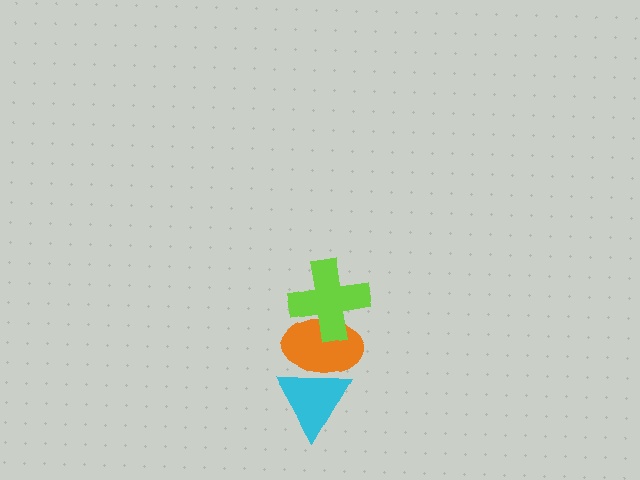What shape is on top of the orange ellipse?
The lime cross is on top of the orange ellipse.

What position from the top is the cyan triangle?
The cyan triangle is 3rd from the top.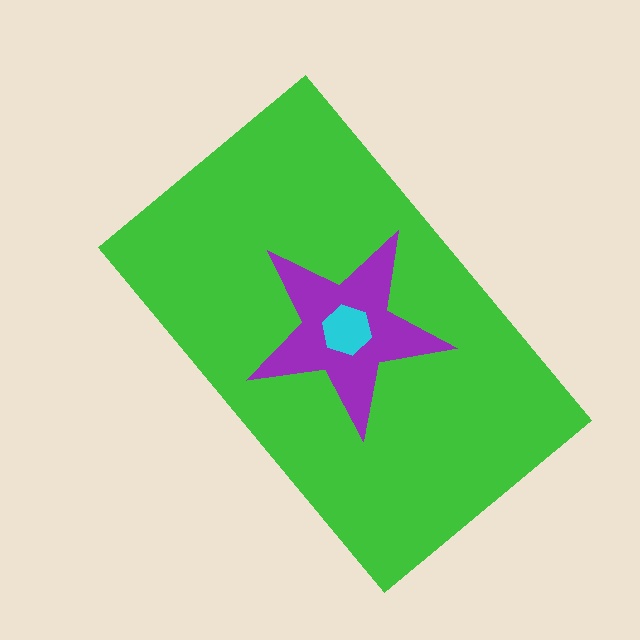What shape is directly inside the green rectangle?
The purple star.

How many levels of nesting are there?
3.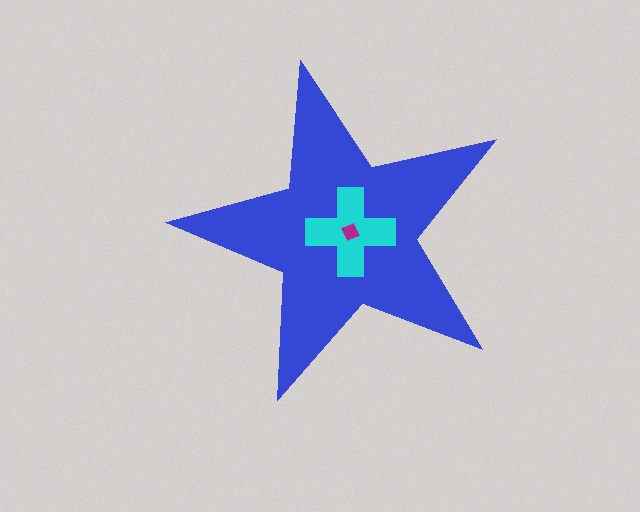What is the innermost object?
The magenta diamond.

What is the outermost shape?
The blue star.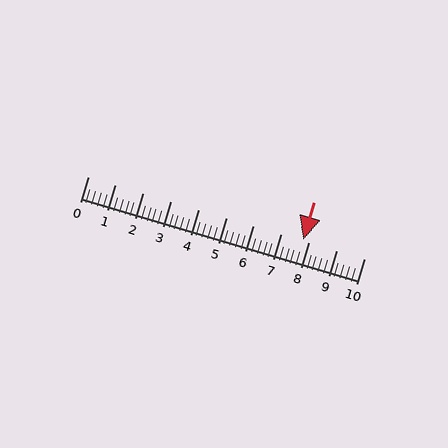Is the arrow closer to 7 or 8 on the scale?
The arrow is closer to 8.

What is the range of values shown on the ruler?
The ruler shows values from 0 to 10.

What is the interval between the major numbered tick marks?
The major tick marks are spaced 1 units apart.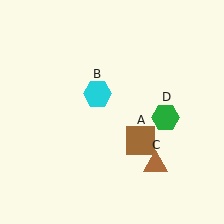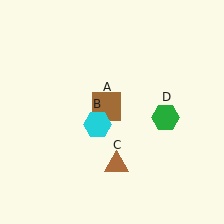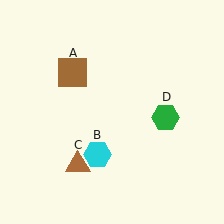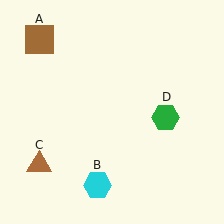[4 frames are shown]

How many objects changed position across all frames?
3 objects changed position: brown square (object A), cyan hexagon (object B), brown triangle (object C).